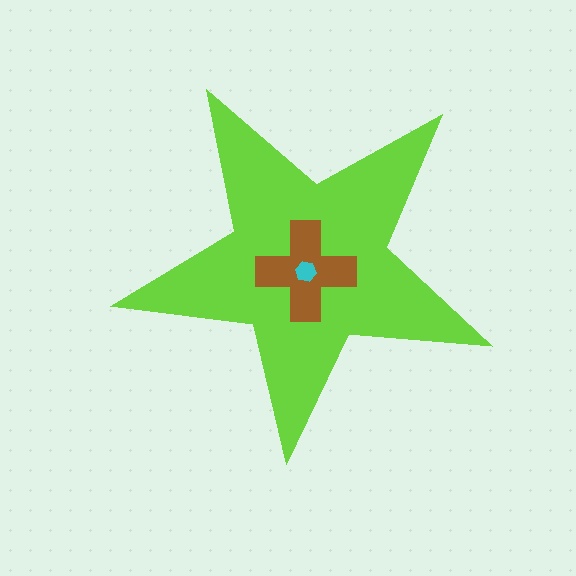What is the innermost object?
The cyan hexagon.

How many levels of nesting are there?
3.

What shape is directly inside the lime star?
The brown cross.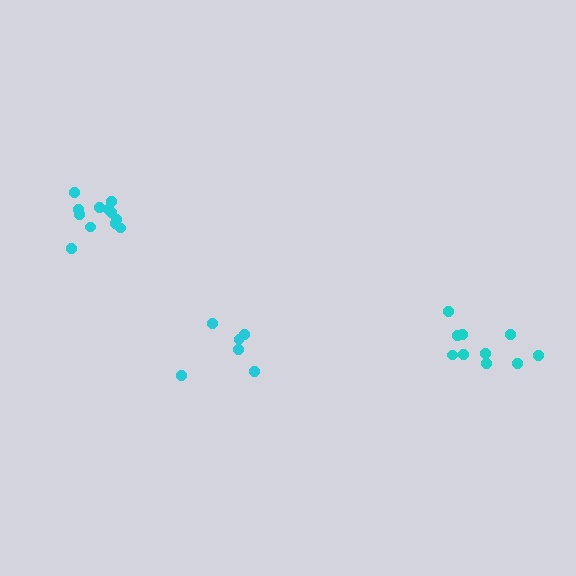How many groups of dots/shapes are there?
There are 3 groups.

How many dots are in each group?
Group 1: 6 dots, Group 2: 10 dots, Group 3: 12 dots (28 total).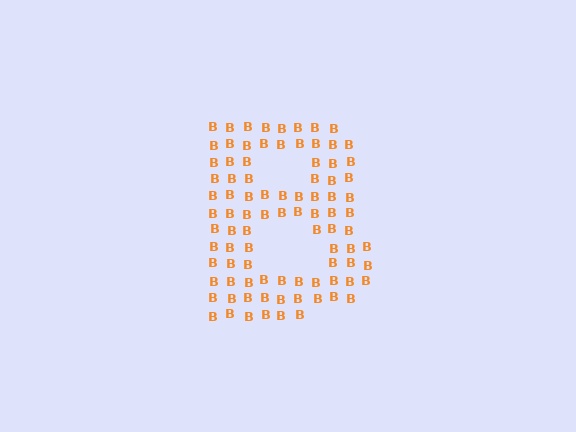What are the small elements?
The small elements are letter B's.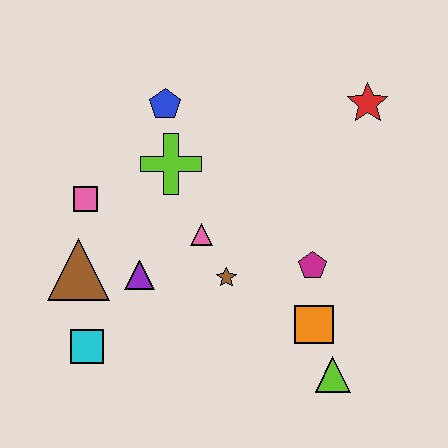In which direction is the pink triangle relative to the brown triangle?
The pink triangle is to the right of the brown triangle.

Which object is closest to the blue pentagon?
The lime cross is closest to the blue pentagon.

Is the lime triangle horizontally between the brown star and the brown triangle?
No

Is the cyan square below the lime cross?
Yes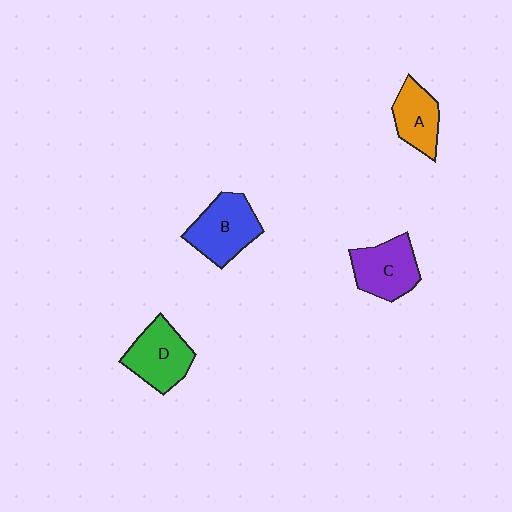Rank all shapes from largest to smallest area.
From largest to smallest: B (blue), D (green), C (purple), A (orange).